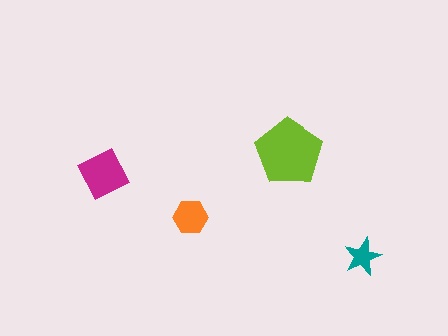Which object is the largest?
The lime pentagon.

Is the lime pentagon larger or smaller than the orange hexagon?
Larger.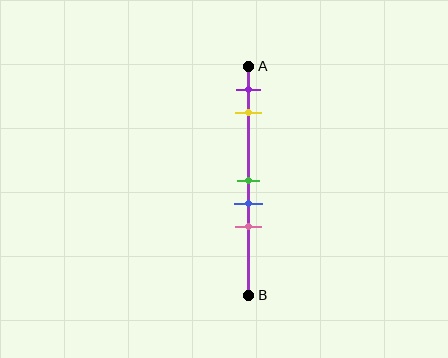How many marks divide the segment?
There are 5 marks dividing the segment.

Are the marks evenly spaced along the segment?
No, the marks are not evenly spaced.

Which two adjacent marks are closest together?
The green and blue marks are the closest adjacent pair.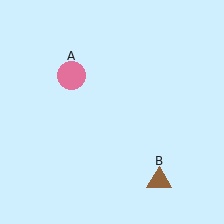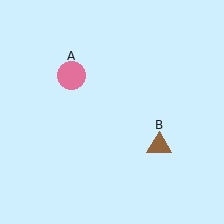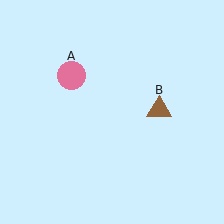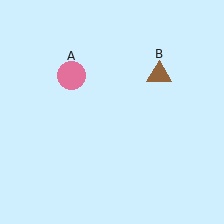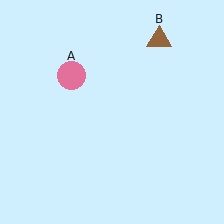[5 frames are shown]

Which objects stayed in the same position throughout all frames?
Pink circle (object A) remained stationary.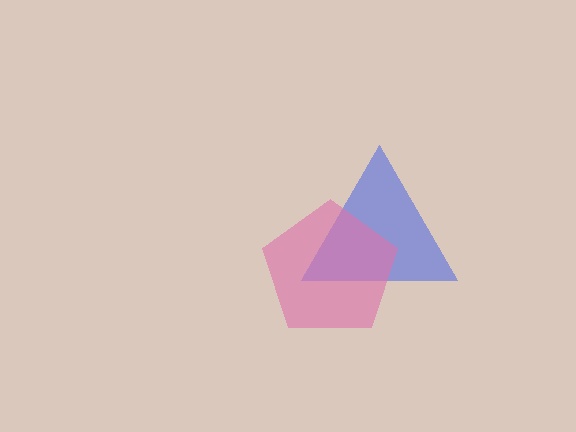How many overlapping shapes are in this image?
There are 2 overlapping shapes in the image.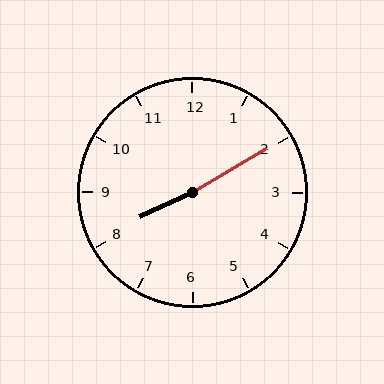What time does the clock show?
8:10.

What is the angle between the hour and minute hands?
Approximately 175 degrees.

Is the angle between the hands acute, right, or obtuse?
It is obtuse.